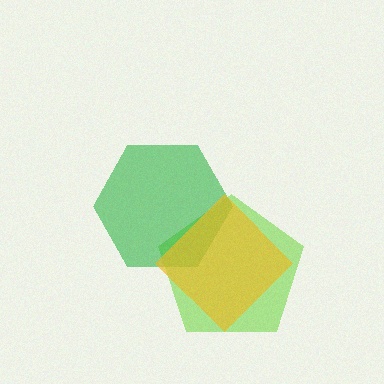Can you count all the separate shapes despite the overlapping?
Yes, there are 3 separate shapes.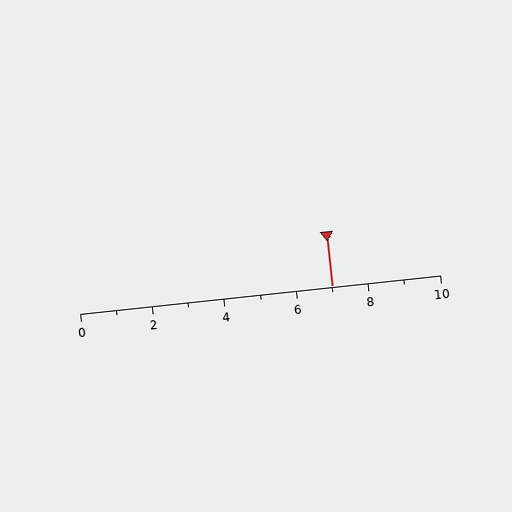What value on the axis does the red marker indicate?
The marker indicates approximately 7.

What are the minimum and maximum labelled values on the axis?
The axis runs from 0 to 10.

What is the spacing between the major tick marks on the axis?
The major ticks are spaced 2 apart.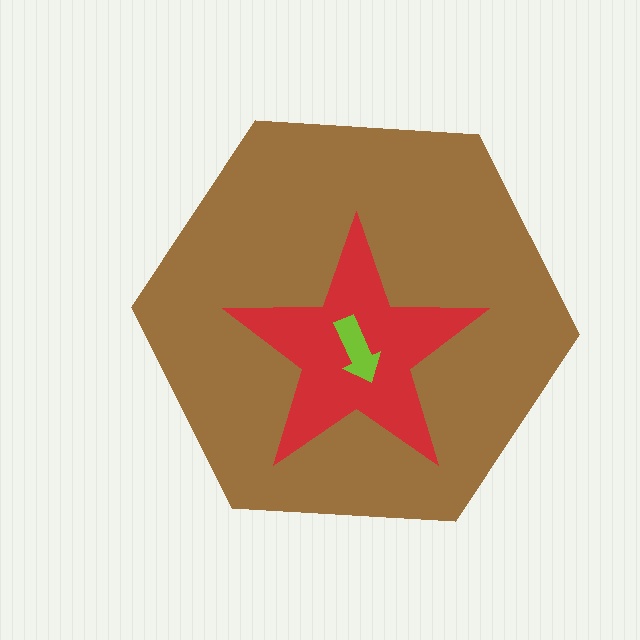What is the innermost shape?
The lime arrow.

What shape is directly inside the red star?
The lime arrow.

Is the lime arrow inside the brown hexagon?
Yes.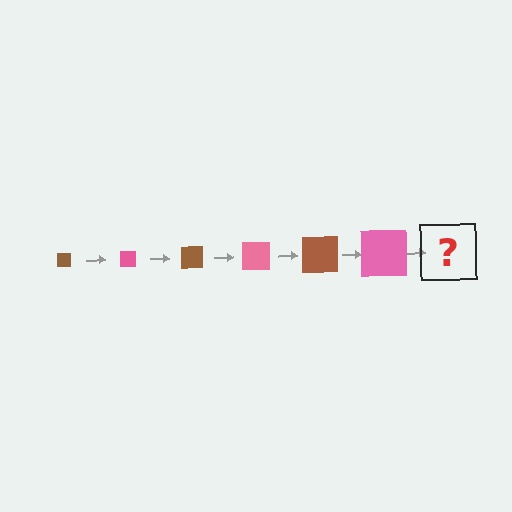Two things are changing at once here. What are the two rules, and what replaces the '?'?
The two rules are that the square grows larger each step and the color cycles through brown and pink. The '?' should be a brown square, larger than the previous one.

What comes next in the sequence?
The next element should be a brown square, larger than the previous one.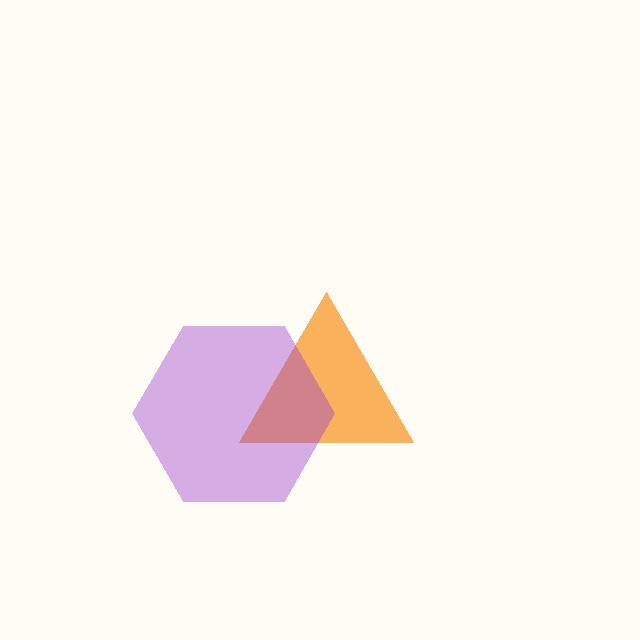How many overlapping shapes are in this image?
There are 2 overlapping shapes in the image.